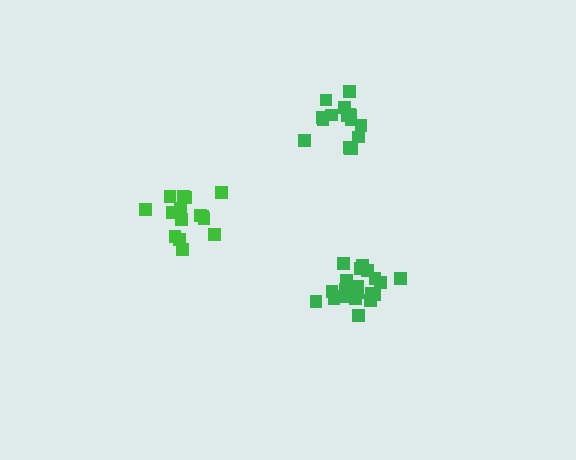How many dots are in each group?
Group 1: 21 dots, Group 2: 16 dots, Group 3: 15 dots (52 total).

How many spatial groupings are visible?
There are 3 spatial groupings.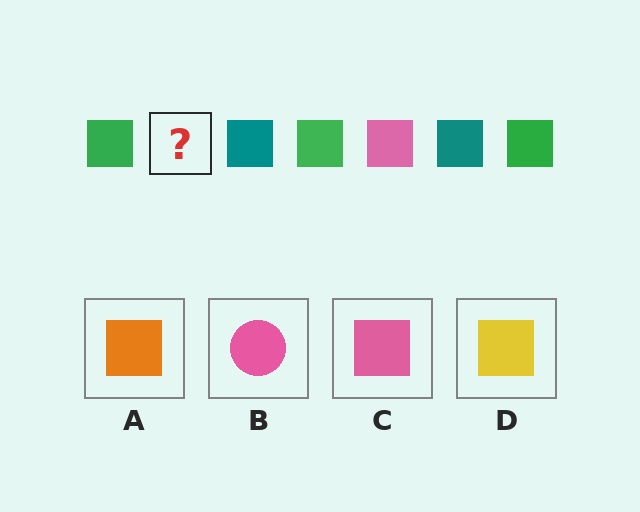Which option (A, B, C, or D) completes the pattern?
C.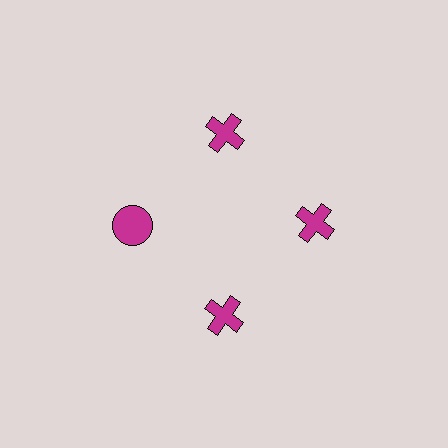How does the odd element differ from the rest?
It has a different shape: circle instead of cross.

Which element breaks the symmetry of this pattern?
The magenta circle at roughly the 9 o'clock position breaks the symmetry. All other shapes are magenta crosses.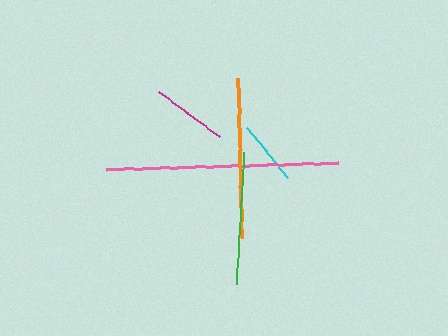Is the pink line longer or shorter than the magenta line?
The pink line is longer than the magenta line.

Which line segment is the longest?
The pink line is the longest at approximately 232 pixels.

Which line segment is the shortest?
The cyan line is the shortest at approximately 64 pixels.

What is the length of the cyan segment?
The cyan segment is approximately 64 pixels long.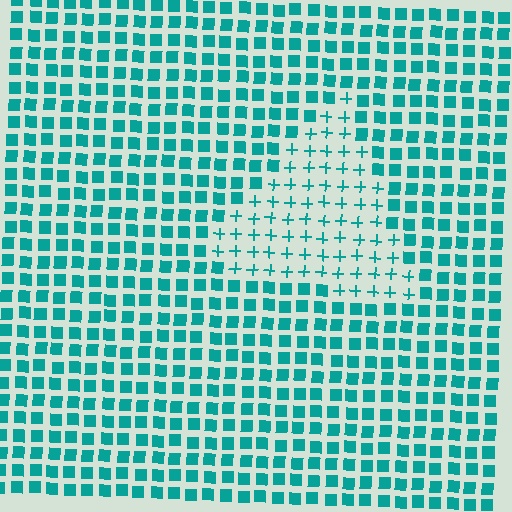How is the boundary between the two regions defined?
The boundary is defined by a change in element shape: plus signs inside vs. squares outside. All elements share the same color and spacing.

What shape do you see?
I see a triangle.